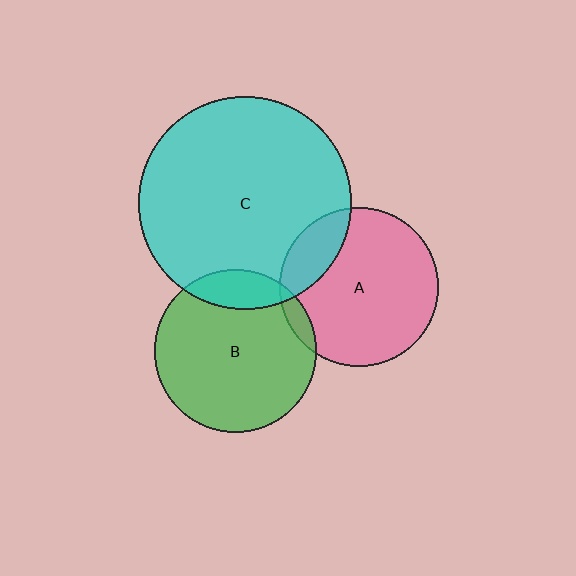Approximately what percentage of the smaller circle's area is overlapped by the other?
Approximately 15%.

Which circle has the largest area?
Circle C (cyan).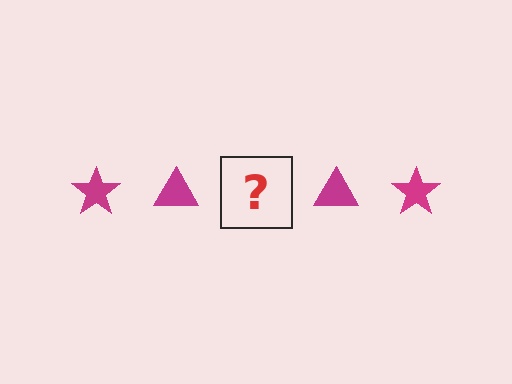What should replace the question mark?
The question mark should be replaced with a magenta star.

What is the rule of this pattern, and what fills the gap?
The rule is that the pattern cycles through star, triangle shapes in magenta. The gap should be filled with a magenta star.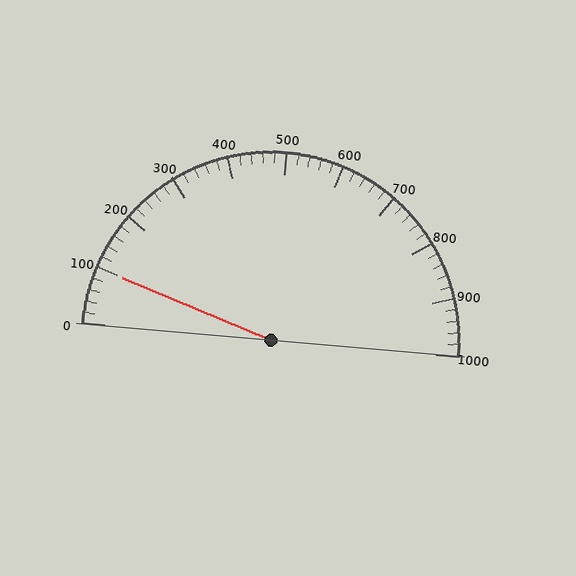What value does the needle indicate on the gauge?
The needle indicates approximately 100.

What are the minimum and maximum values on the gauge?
The gauge ranges from 0 to 1000.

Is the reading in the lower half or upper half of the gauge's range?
The reading is in the lower half of the range (0 to 1000).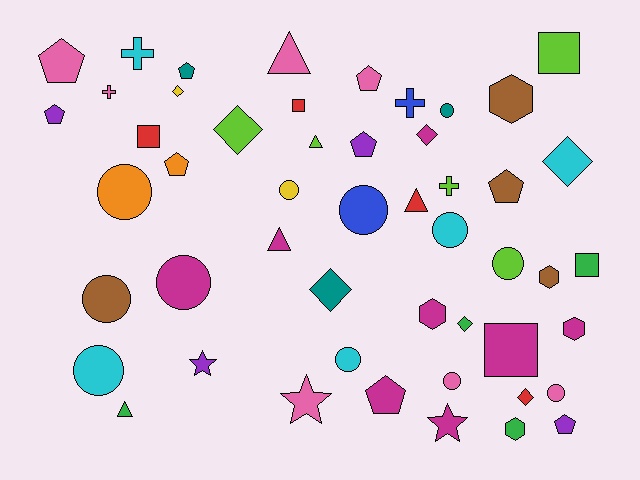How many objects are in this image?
There are 50 objects.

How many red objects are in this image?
There are 4 red objects.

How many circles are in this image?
There are 12 circles.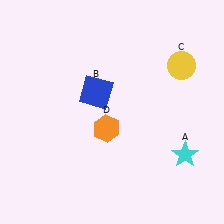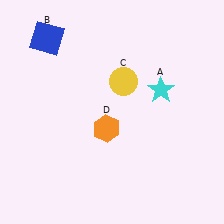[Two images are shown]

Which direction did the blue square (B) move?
The blue square (B) moved up.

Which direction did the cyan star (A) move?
The cyan star (A) moved up.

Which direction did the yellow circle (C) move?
The yellow circle (C) moved left.